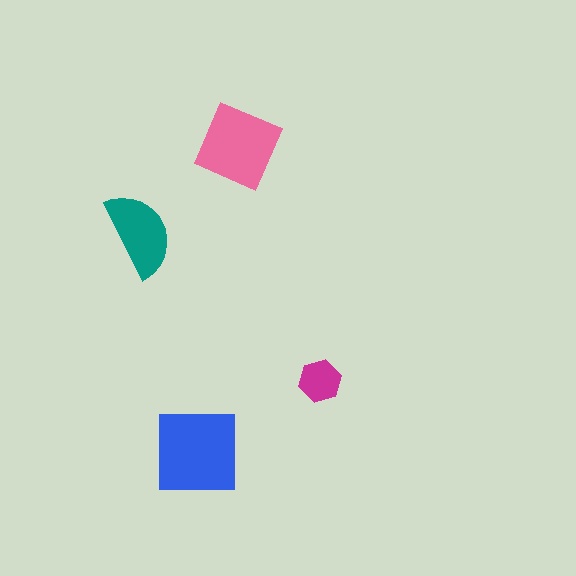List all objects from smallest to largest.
The magenta hexagon, the teal semicircle, the pink diamond, the blue square.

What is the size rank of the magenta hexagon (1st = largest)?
4th.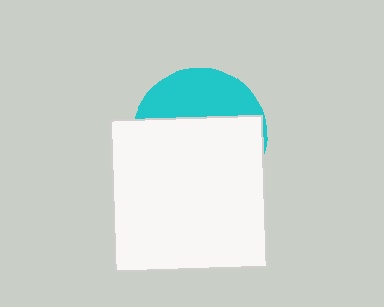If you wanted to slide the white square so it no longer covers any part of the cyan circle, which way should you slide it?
Slide it down — that is the most direct way to separate the two shapes.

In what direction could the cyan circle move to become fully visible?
The cyan circle could move up. That would shift it out from behind the white square entirely.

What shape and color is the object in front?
The object in front is a white square.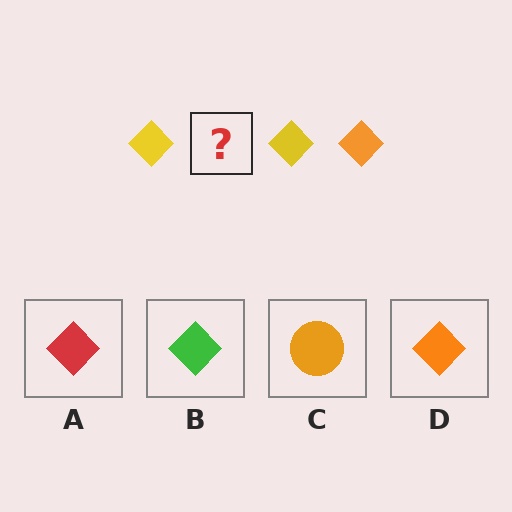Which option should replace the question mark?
Option D.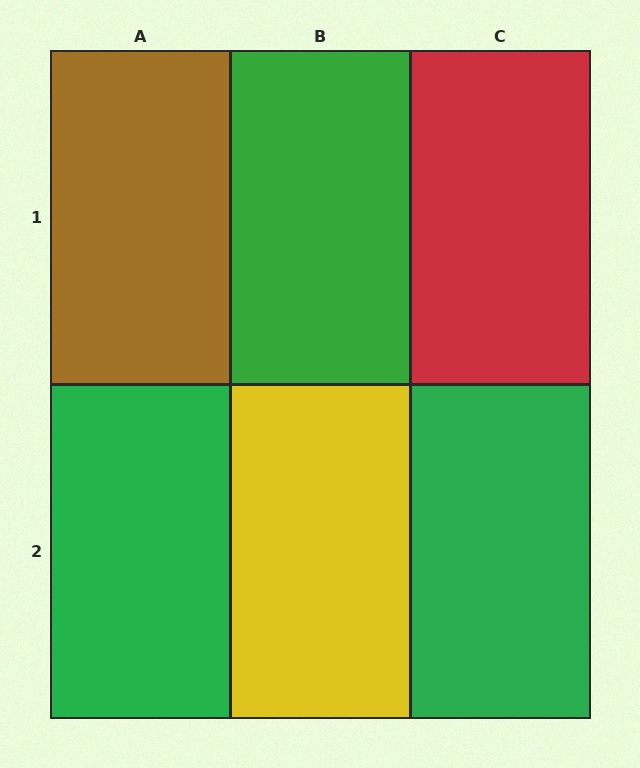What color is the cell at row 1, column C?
Red.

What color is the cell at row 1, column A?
Brown.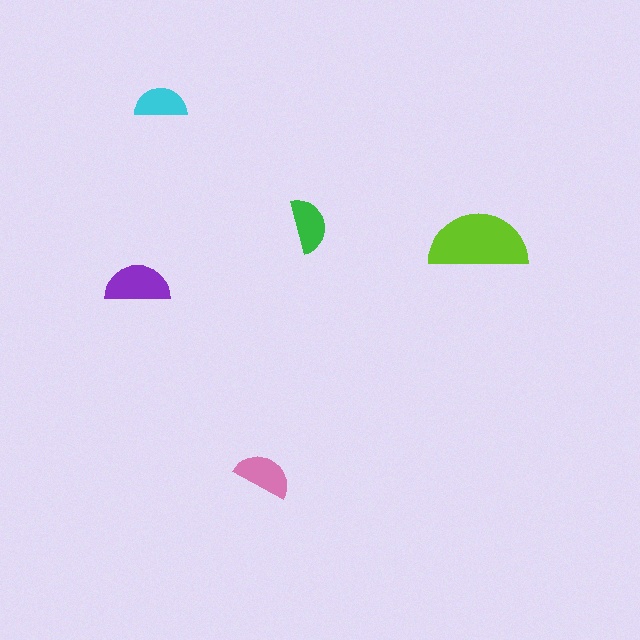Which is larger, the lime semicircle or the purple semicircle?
The lime one.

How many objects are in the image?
There are 5 objects in the image.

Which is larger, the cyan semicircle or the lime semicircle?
The lime one.